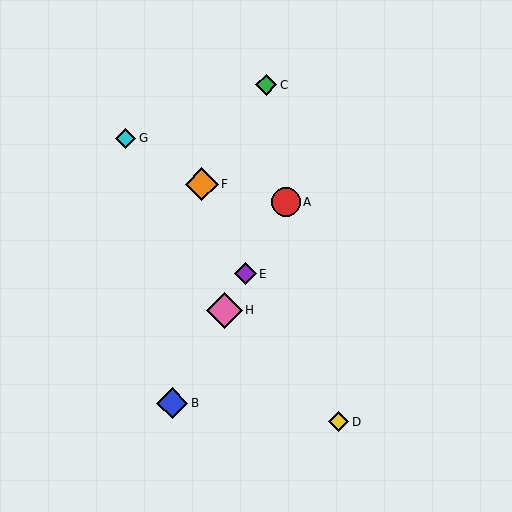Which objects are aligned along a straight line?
Objects A, B, E, H are aligned along a straight line.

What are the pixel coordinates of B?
Object B is at (172, 403).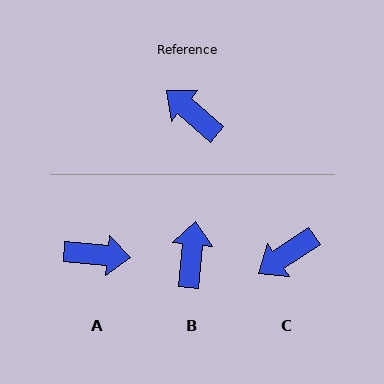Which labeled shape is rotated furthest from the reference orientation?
A, about 144 degrees away.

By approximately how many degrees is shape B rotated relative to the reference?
Approximately 55 degrees clockwise.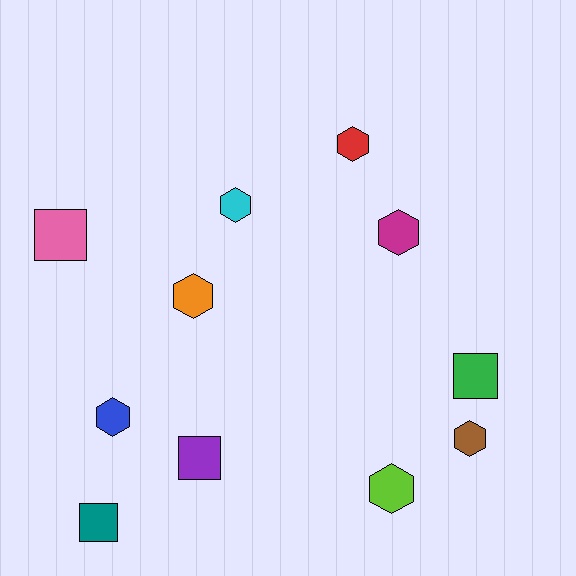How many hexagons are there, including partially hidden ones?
There are 7 hexagons.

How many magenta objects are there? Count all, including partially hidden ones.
There is 1 magenta object.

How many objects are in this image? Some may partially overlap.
There are 11 objects.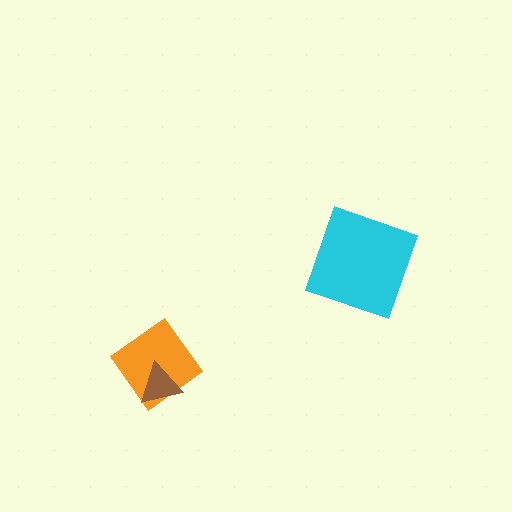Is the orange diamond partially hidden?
Yes, it is partially covered by another shape.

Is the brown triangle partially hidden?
No, no other shape covers it.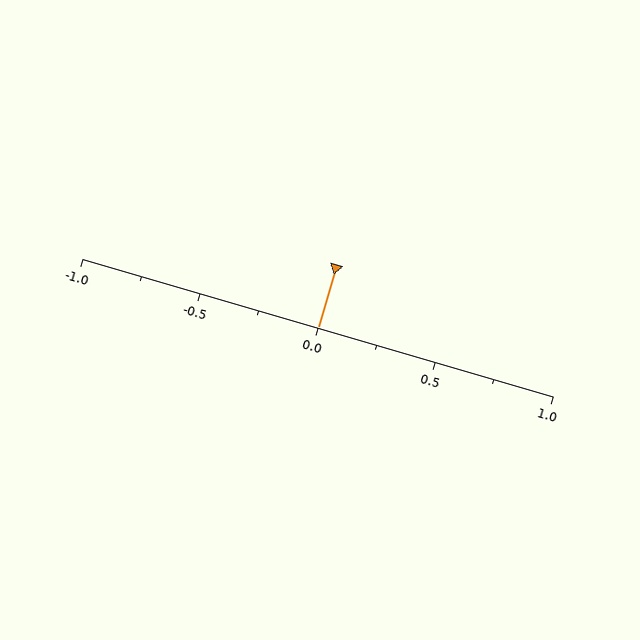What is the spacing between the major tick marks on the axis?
The major ticks are spaced 0.5 apart.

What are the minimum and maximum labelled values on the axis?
The axis runs from -1.0 to 1.0.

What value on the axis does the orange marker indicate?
The marker indicates approximately 0.